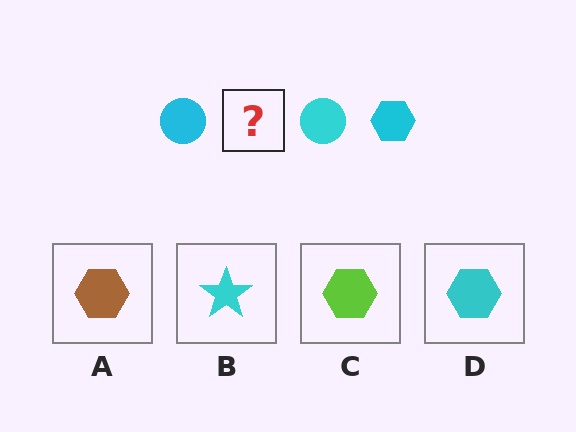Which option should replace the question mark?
Option D.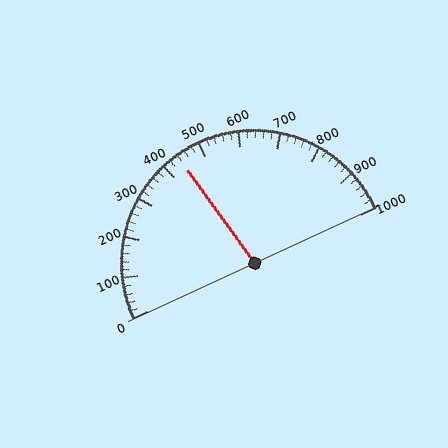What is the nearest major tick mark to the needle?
The nearest major tick mark is 400.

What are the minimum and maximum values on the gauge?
The gauge ranges from 0 to 1000.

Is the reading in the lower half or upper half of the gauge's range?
The reading is in the lower half of the range (0 to 1000).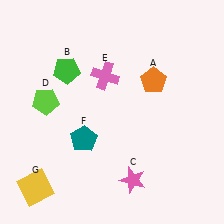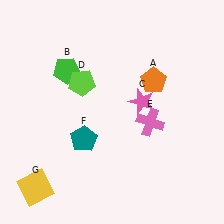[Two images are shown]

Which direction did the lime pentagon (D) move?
The lime pentagon (D) moved right.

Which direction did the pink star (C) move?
The pink star (C) moved up.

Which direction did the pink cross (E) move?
The pink cross (E) moved down.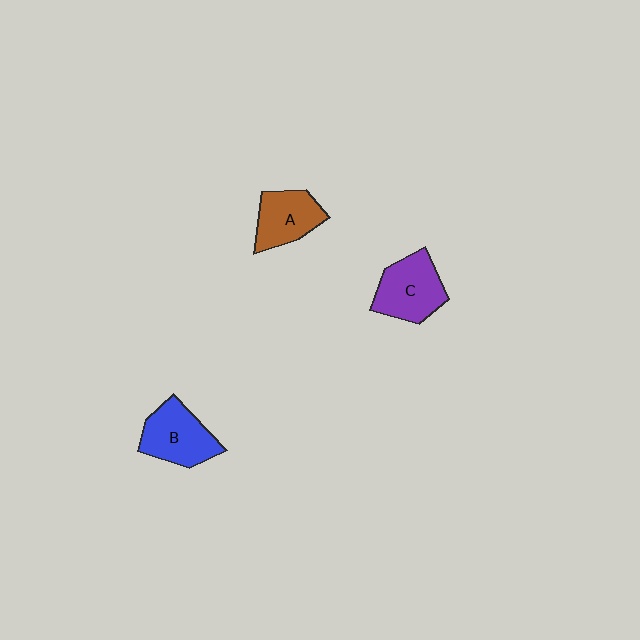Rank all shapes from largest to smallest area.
From largest to smallest: C (purple), B (blue), A (brown).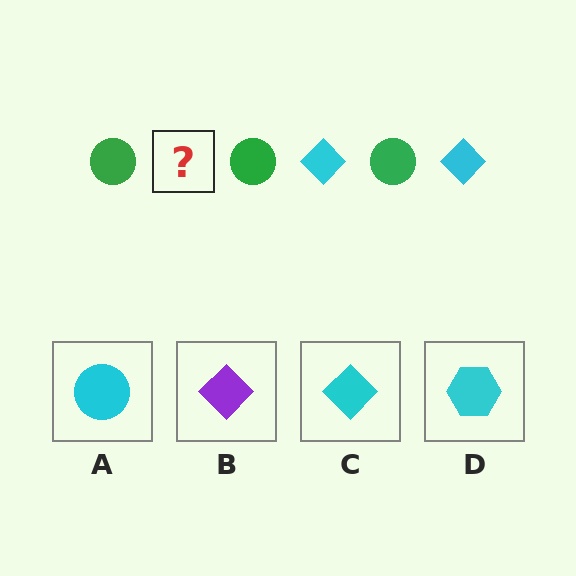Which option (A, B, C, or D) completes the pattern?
C.